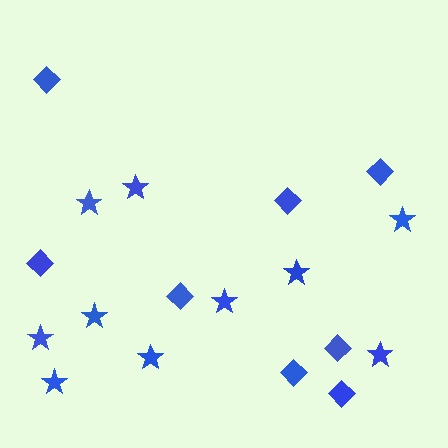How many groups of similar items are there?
There are 2 groups: one group of diamonds (8) and one group of stars (10).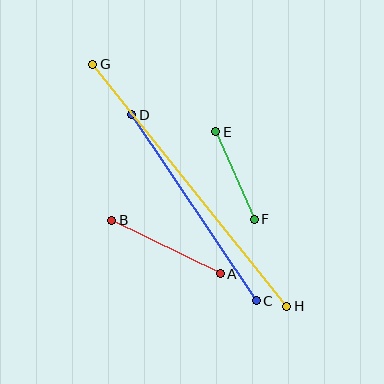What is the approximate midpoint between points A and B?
The midpoint is at approximately (166, 247) pixels.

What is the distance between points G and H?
The distance is approximately 310 pixels.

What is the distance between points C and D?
The distance is approximately 224 pixels.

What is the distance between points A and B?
The distance is approximately 121 pixels.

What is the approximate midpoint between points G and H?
The midpoint is at approximately (190, 185) pixels.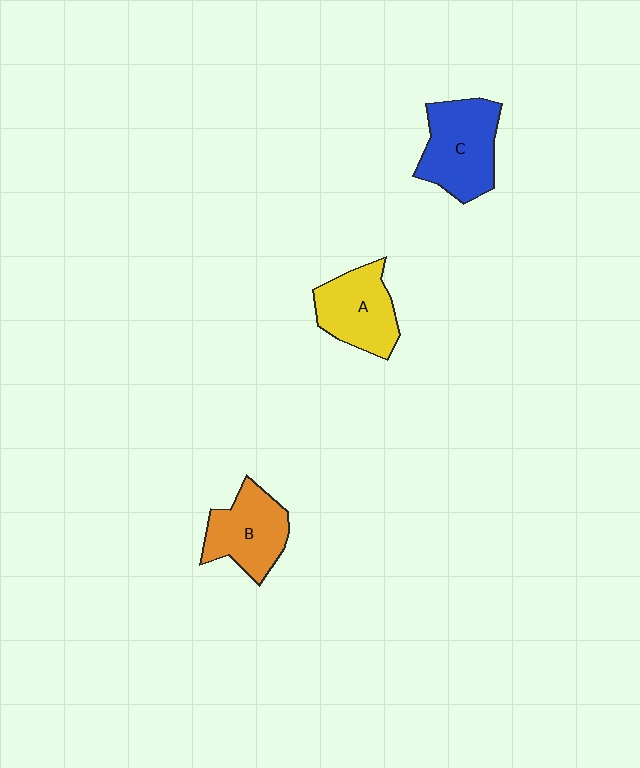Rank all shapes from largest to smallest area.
From largest to smallest: C (blue), A (yellow), B (orange).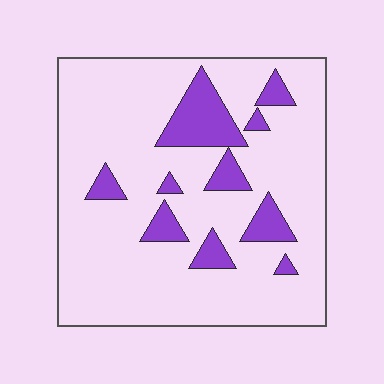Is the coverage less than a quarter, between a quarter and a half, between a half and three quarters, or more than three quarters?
Less than a quarter.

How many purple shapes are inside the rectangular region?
10.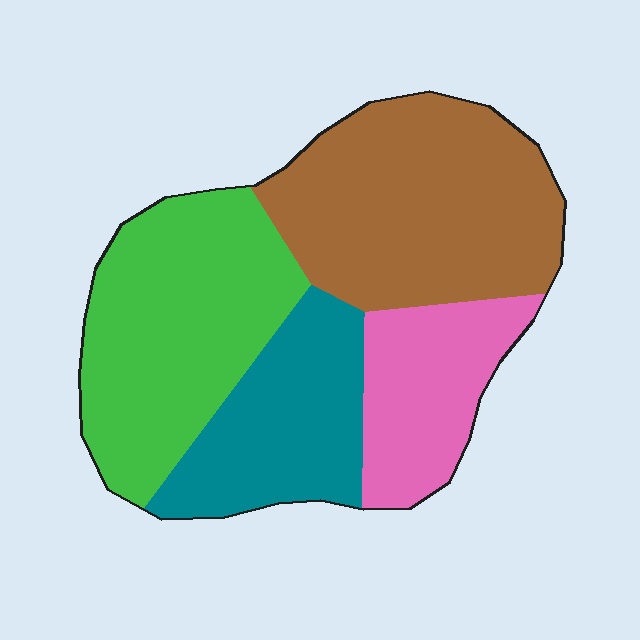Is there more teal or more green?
Green.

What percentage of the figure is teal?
Teal covers roughly 20% of the figure.